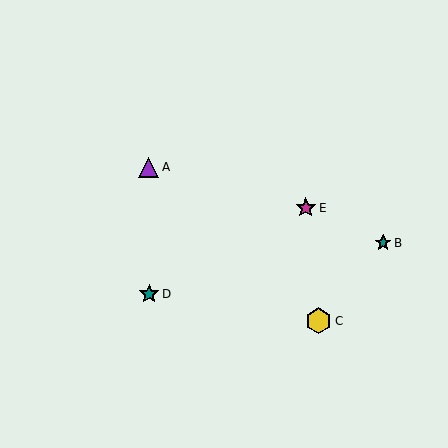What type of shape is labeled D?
Shape D is a teal star.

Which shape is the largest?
The yellow hexagon (labeled C) is the largest.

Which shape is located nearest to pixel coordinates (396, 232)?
The teal star (labeled B) at (383, 243) is nearest to that location.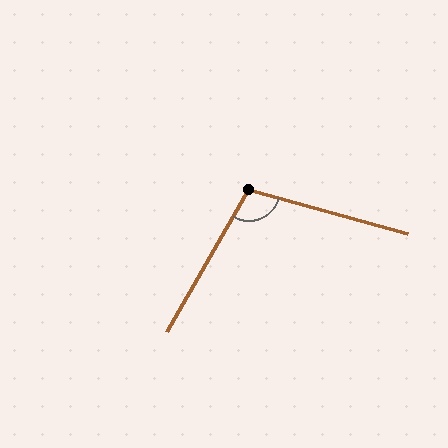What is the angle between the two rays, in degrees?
Approximately 104 degrees.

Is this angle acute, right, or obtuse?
It is obtuse.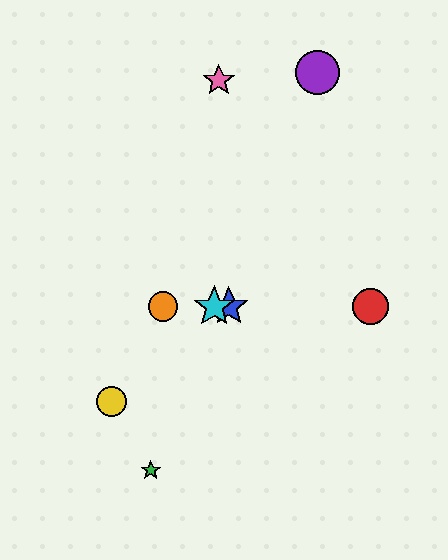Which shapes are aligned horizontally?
The red circle, the blue star, the orange circle, the cyan star are aligned horizontally.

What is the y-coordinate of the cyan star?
The cyan star is at y≈307.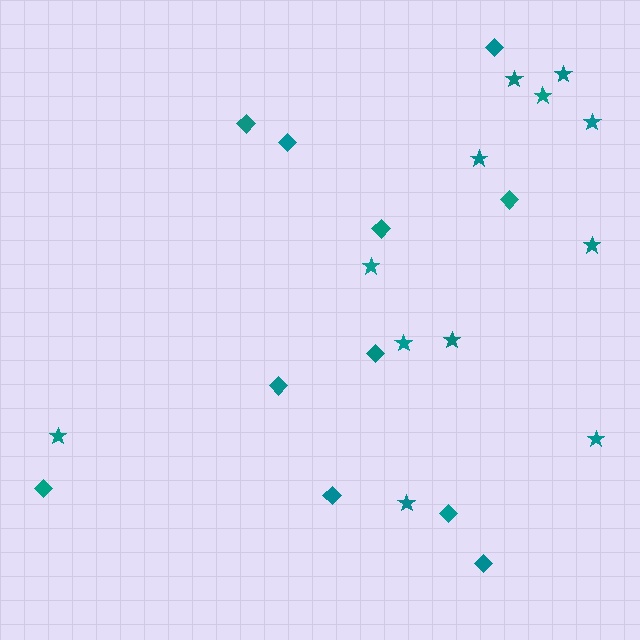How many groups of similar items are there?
There are 2 groups: one group of diamonds (11) and one group of stars (12).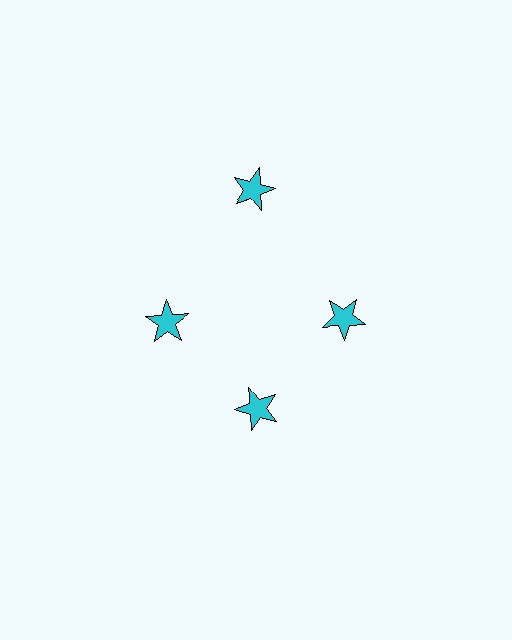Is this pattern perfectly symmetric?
No. The 4 cyan stars are arranged in a ring, but one element near the 12 o'clock position is pushed outward from the center, breaking the 4-fold rotational symmetry.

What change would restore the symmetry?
The symmetry would be restored by moving it inward, back onto the ring so that all 4 stars sit at equal angles and equal distance from the center.